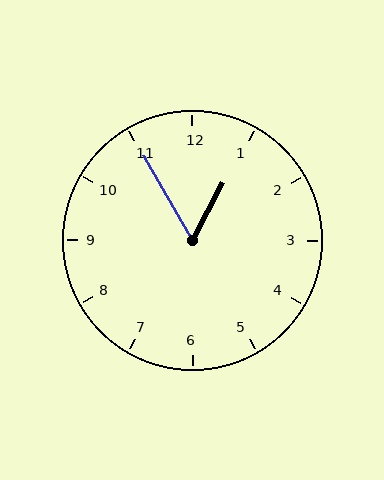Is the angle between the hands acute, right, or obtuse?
It is acute.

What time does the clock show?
12:55.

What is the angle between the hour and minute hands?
Approximately 58 degrees.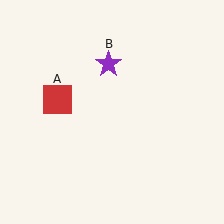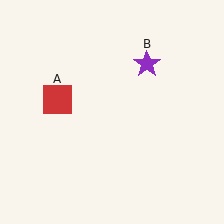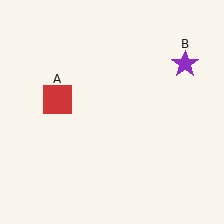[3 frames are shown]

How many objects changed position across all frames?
1 object changed position: purple star (object B).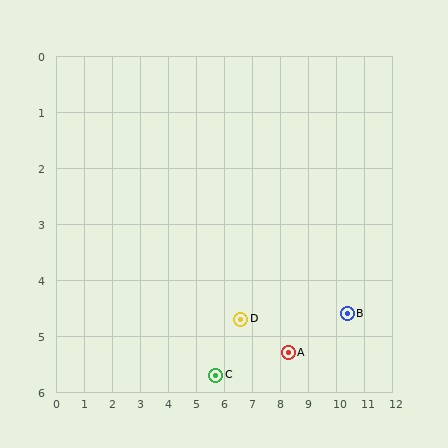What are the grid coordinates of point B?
Point B is at approximately (10.4, 4.6).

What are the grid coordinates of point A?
Point A is at approximately (8.3, 5.3).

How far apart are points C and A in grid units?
Points C and A are about 2.6 grid units apart.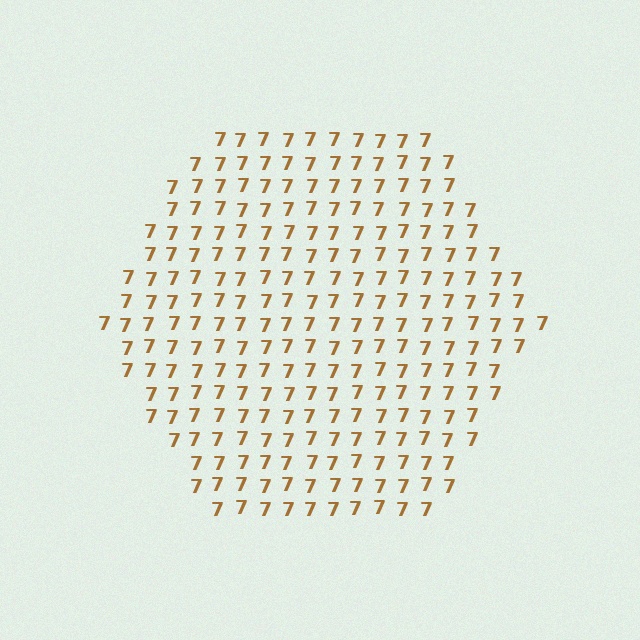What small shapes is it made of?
It is made of small digit 7's.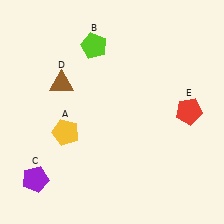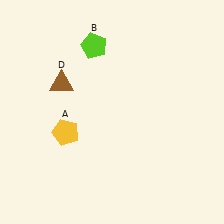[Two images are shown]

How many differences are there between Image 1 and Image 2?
There are 2 differences between the two images.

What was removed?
The red pentagon (E), the purple pentagon (C) were removed in Image 2.